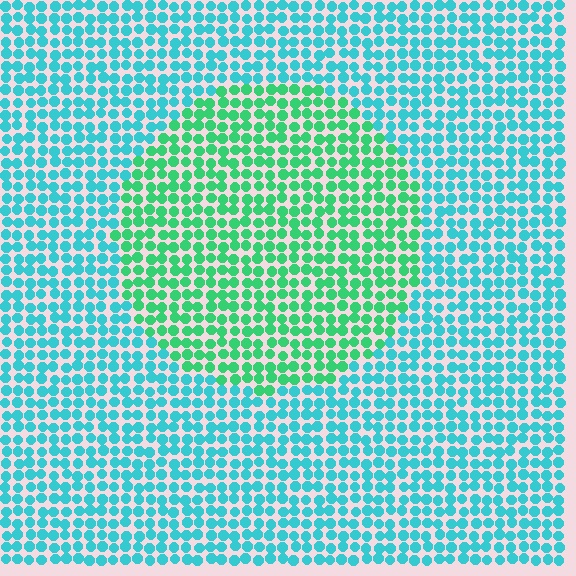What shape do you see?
I see a circle.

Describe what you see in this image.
The image is filled with small cyan elements in a uniform arrangement. A circle-shaped region is visible where the elements are tinted to a slightly different hue, forming a subtle color boundary.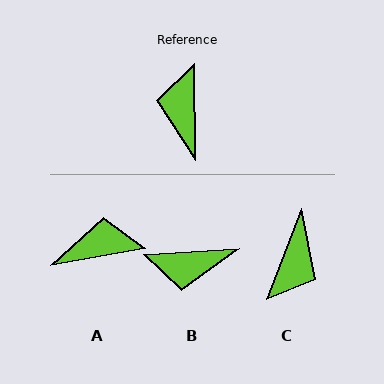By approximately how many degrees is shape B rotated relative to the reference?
Approximately 93 degrees counter-clockwise.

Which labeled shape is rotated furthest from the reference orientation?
C, about 158 degrees away.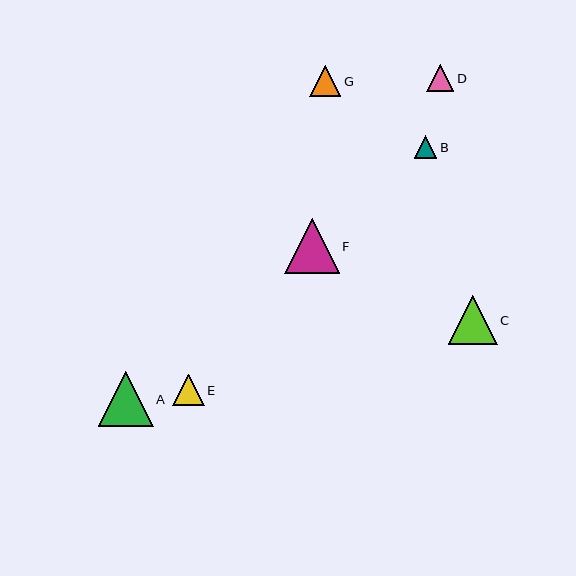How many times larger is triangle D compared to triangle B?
Triangle D is approximately 1.2 times the size of triangle B.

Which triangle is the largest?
Triangle A is the largest with a size of approximately 55 pixels.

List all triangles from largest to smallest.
From largest to smallest: A, F, C, E, G, D, B.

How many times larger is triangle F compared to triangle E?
Triangle F is approximately 1.7 times the size of triangle E.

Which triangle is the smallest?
Triangle B is the smallest with a size of approximately 22 pixels.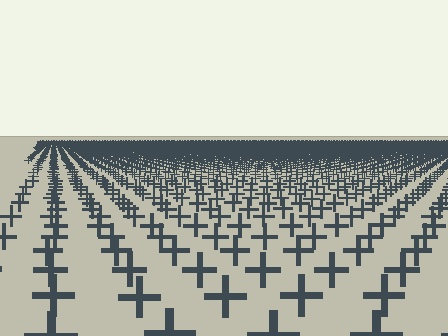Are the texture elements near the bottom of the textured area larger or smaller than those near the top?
Larger. Near the bottom, elements are closer to the viewer and appear at a bigger on-screen size.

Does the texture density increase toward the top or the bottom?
Density increases toward the top.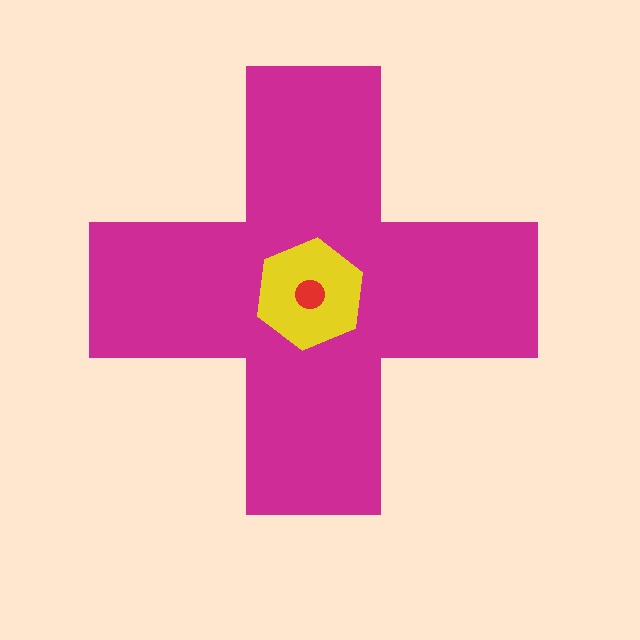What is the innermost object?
The red circle.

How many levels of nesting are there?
3.